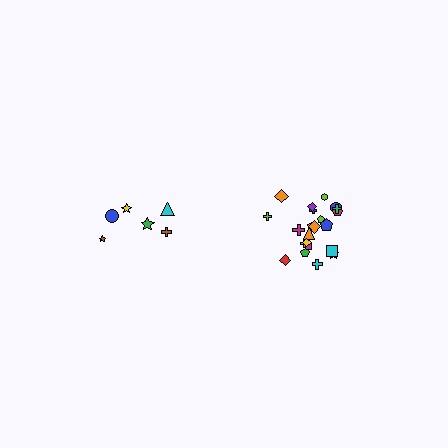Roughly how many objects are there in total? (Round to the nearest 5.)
Roughly 30 objects in total.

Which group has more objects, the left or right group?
The right group.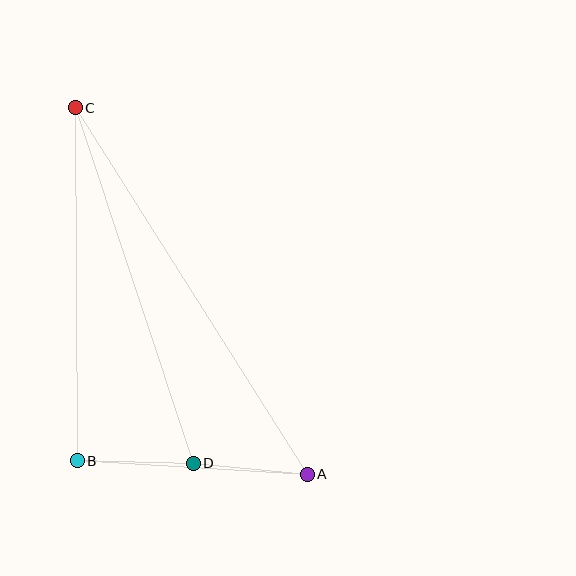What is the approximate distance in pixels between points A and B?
The distance between A and B is approximately 231 pixels.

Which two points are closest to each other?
Points A and D are closest to each other.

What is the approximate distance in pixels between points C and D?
The distance between C and D is approximately 375 pixels.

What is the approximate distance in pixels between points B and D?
The distance between B and D is approximately 116 pixels.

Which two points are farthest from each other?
Points A and C are farthest from each other.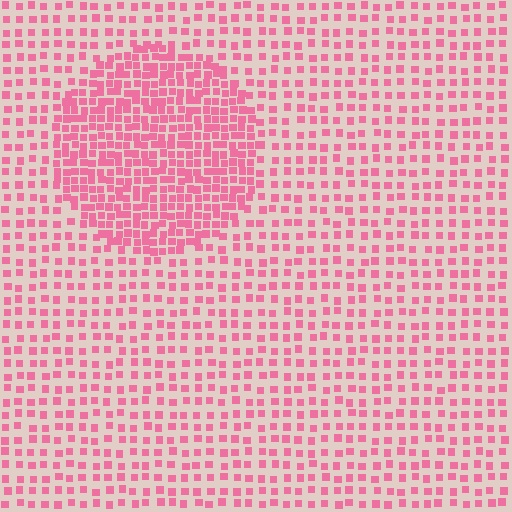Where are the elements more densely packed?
The elements are more densely packed inside the circle boundary.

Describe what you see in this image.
The image contains small pink elements arranged at two different densities. A circle-shaped region is visible where the elements are more densely packed than the surrounding area.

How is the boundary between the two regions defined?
The boundary is defined by a change in element density (approximately 2.1x ratio). All elements are the same color, size, and shape.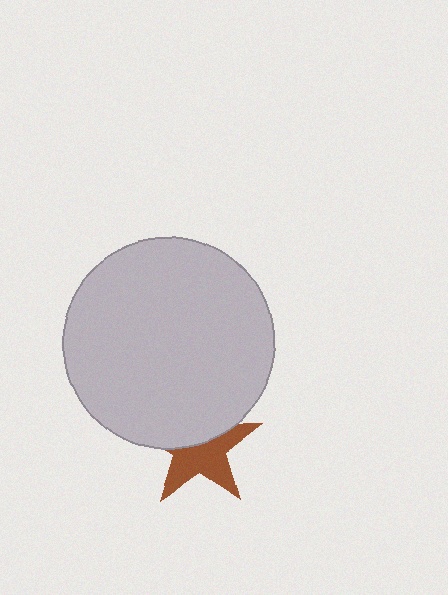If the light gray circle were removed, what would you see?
You would see the complete brown star.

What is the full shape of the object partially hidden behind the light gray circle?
The partially hidden object is a brown star.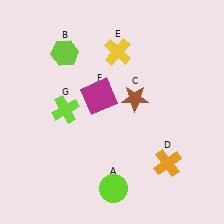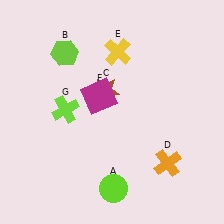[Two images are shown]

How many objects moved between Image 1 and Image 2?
1 object moved between the two images.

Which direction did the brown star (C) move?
The brown star (C) moved left.